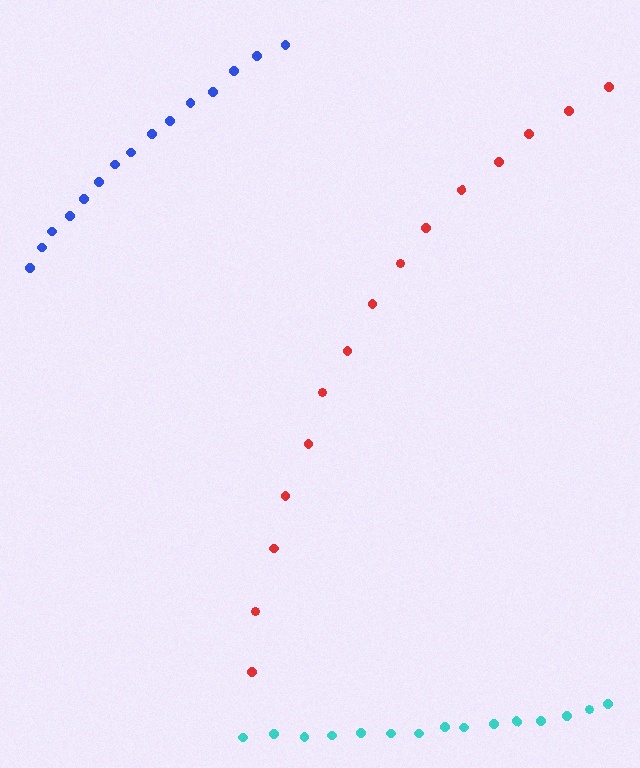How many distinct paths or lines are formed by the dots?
There are 3 distinct paths.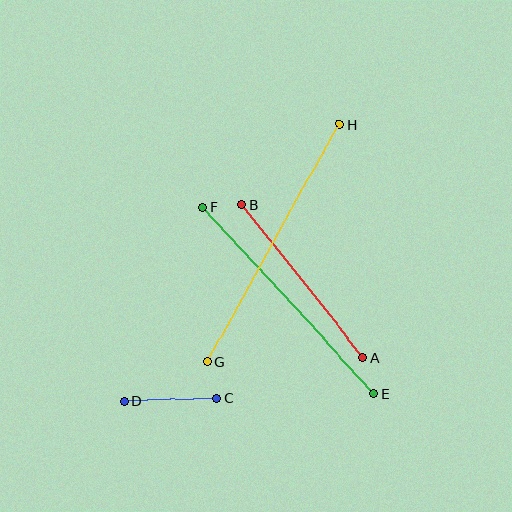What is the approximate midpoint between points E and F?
The midpoint is at approximately (288, 300) pixels.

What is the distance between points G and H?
The distance is approximately 271 pixels.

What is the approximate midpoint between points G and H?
The midpoint is at approximately (273, 243) pixels.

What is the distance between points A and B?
The distance is approximately 195 pixels.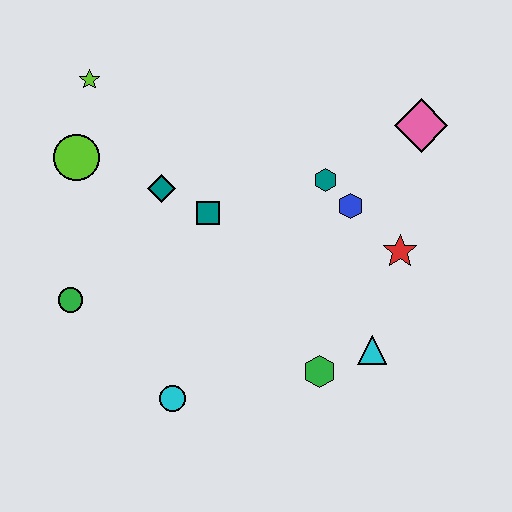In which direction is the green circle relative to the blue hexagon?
The green circle is to the left of the blue hexagon.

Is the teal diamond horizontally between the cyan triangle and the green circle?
Yes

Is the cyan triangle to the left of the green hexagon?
No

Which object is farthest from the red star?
The lime star is farthest from the red star.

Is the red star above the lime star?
No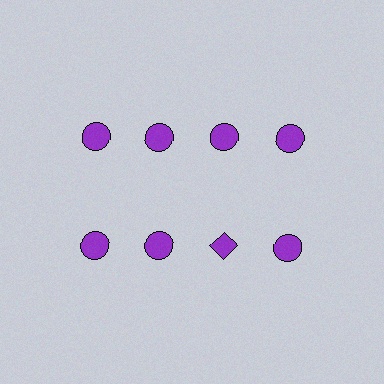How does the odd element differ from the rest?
It has a different shape: diamond instead of circle.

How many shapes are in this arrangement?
There are 8 shapes arranged in a grid pattern.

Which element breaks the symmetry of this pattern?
The purple diamond in the second row, center column breaks the symmetry. All other shapes are purple circles.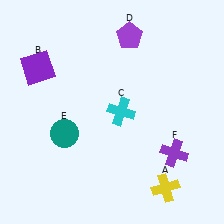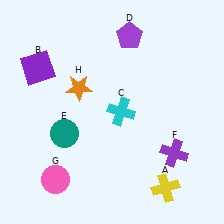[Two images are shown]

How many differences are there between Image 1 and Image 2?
There are 2 differences between the two images.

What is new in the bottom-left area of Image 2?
A pink circle (G) was added in the bottom-left area of Image 2.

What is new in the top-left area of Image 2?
An orange star (H) was added in the top-left area of Image 2.